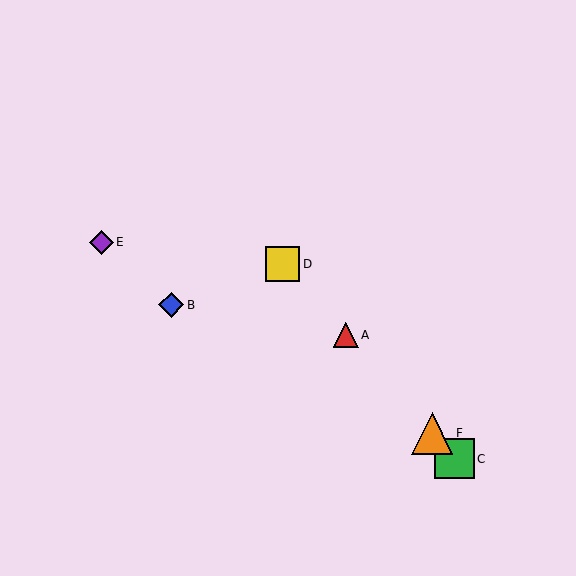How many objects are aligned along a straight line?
4 objects (A, C, D, F) are aligned along a straight line.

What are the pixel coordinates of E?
Object E is at (102, 242).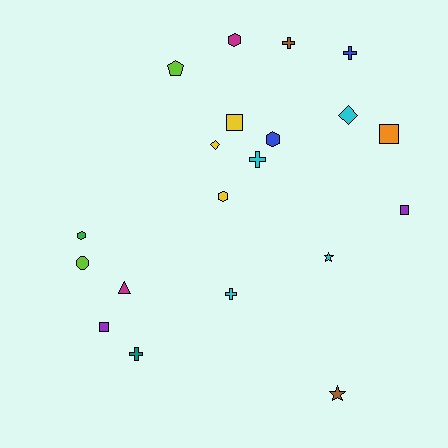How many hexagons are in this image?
There are 4 hexagons.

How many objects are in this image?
There are 20 objects.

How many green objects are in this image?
There is 1 green object.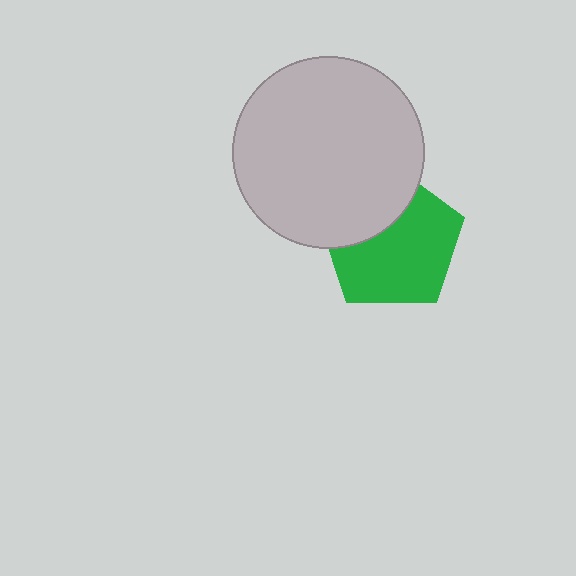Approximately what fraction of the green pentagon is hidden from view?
Roughly 33% of the green pentagon is hidden behind the light gray circle.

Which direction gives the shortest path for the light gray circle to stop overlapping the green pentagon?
Moving up gives the shortest separation.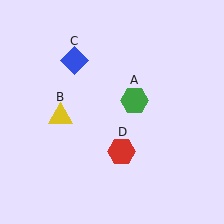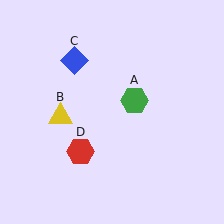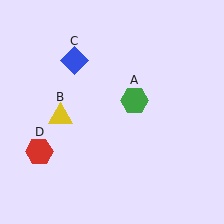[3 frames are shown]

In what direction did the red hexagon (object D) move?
The red hexagon (object D) moved left.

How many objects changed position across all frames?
1 object changed position: red hexagon (object D).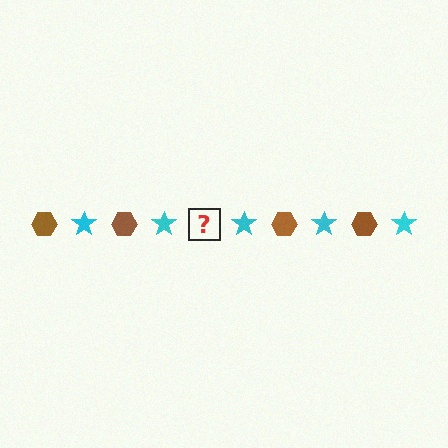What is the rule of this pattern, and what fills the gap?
The rule is that the pattern alternates between brown hexagon and cyan star. The gap should be filled with a brown hexagon.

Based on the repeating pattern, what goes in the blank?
The blank should be a brown hexagon.